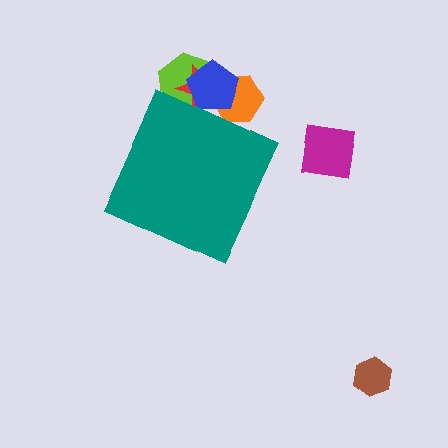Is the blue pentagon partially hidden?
Yes, the blue pentagon is partially hidden behind the teal diamond.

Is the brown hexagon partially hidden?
No, the brown hexagon is fully visible.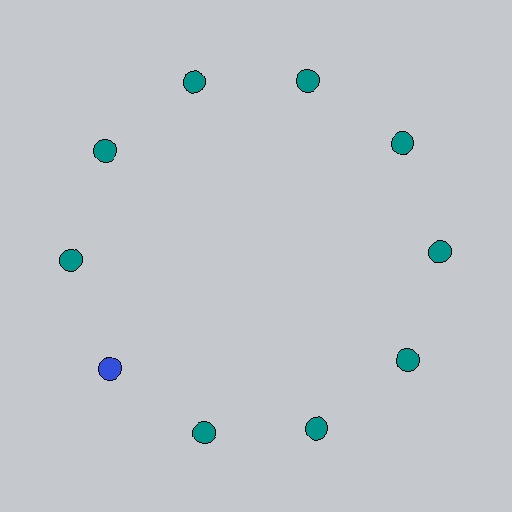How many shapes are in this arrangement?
There are 10 shapes arranged in a ring pattern.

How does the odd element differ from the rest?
It has a different color: blue instead of teal.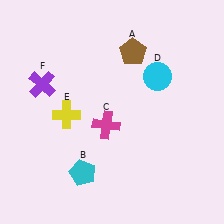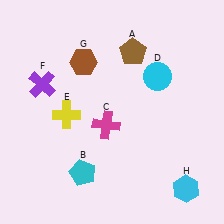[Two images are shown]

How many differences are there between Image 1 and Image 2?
There are 2 differences between the two images.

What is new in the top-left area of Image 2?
A brown hexagon (G) was added in the top-left area of Image 2.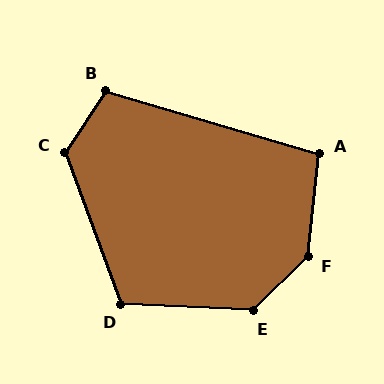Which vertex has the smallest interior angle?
A, at approximately 100 degrees.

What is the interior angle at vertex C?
Approximately 127 degrees (obtuse).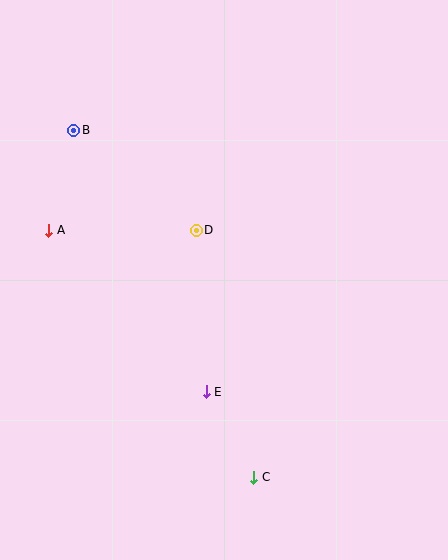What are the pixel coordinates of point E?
Point E is at (206, 392).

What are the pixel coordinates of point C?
Point C is at (254, 477).